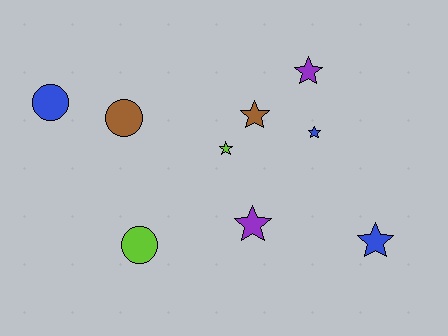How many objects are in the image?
There are 9 objects.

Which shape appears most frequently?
Star, with 6 objects.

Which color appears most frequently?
Blue, with 3 objects.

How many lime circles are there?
There is 1 lime circle.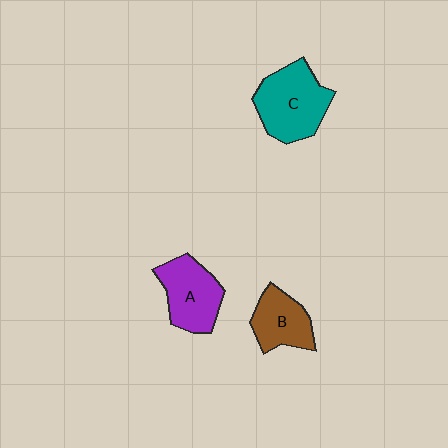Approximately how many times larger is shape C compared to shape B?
Approximately 1.5 times.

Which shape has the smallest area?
Shape B (brown).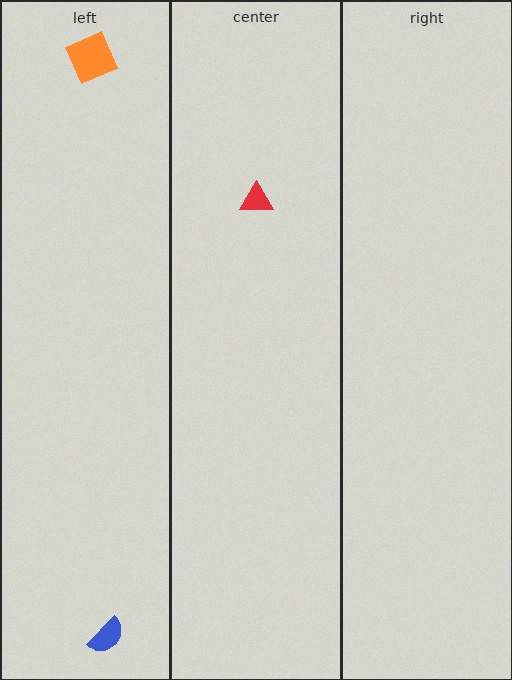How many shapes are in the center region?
1.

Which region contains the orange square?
The left region.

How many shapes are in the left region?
2.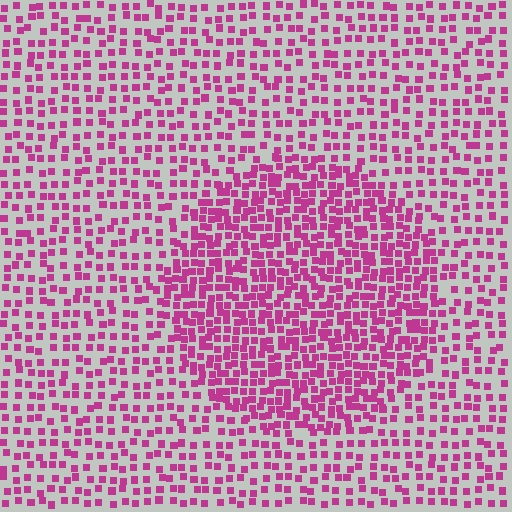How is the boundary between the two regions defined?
The boundary is defined by a change in element density (approximately 1.9x ratio). All elements are the same color, size, and shape.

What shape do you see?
I see a circle.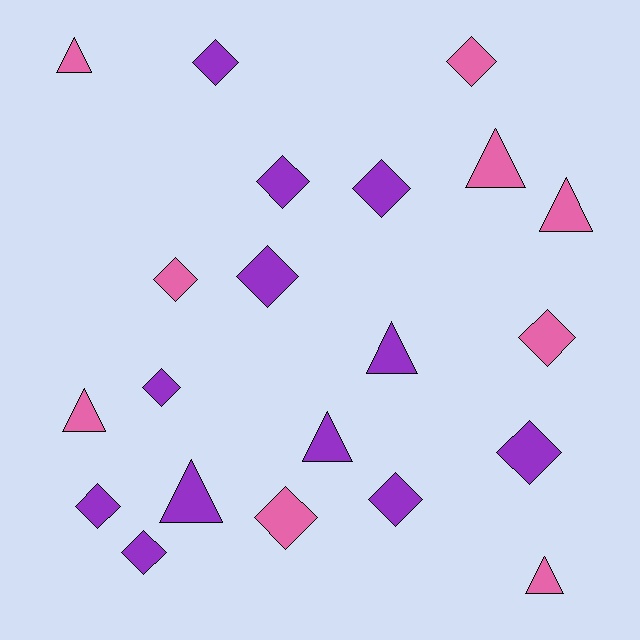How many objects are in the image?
There are 21 objects.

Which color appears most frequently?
Purple, with 12 objects.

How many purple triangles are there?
There are 3 purple triangles.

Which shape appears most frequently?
Diamond, with 13 objects.